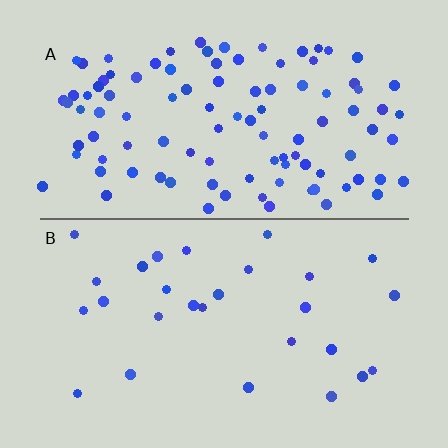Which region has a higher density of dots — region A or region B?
A (the top).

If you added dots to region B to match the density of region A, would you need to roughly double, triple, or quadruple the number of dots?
Approximately quadruple.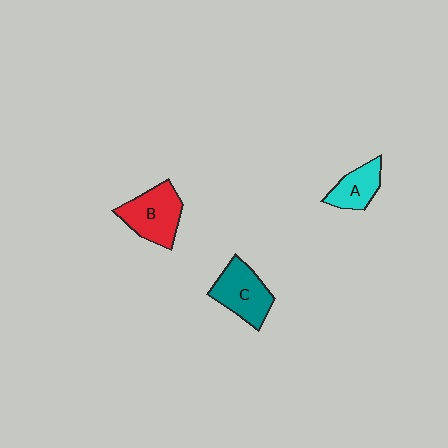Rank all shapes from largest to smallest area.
From largest to smallest: B (red), C (teal), A (cyan).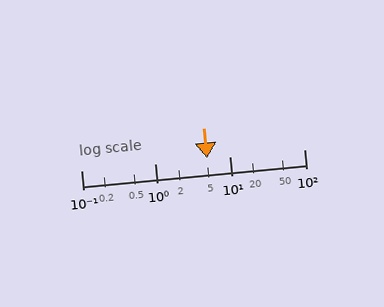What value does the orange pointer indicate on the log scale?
The pointer indicates approximately 4.9.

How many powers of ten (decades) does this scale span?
The scale spans 3 decades, from 0.1 to 100.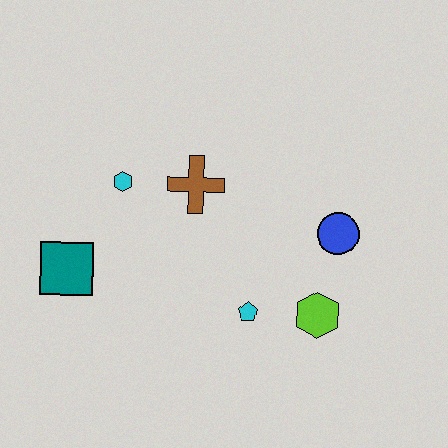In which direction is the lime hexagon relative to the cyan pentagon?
The lime hexagon is to the right of the cyan pentagon.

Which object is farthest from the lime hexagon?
The teal square is farthest from the lime hexagon.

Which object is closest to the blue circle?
The lime hexagon is closest to the blue circle.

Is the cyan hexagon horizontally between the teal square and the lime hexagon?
Yes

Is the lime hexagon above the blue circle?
No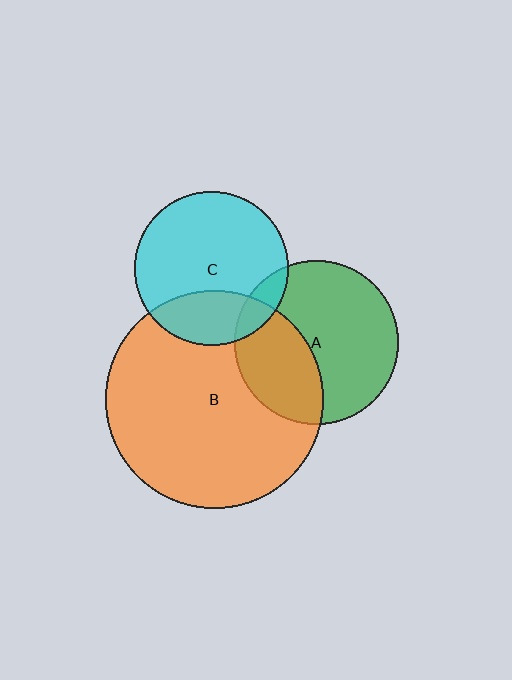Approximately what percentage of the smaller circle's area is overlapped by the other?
Approximately 25%.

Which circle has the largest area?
Circle B (orange).